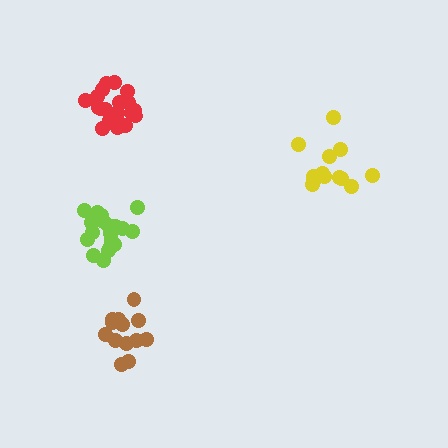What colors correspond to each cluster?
The clusters are colored: lime, red, brown, yellow.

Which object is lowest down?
The brown cluster is bottommost.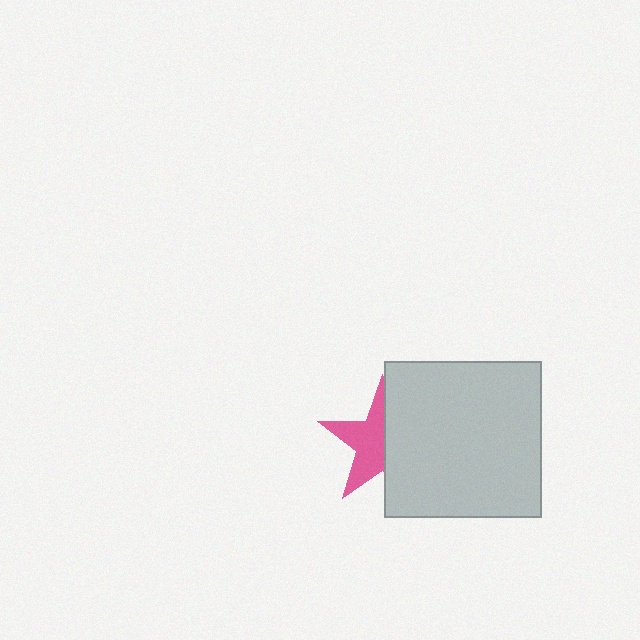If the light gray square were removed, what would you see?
You would see the complete pink star.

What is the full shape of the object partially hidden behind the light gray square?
The partially hidden object is a pink star.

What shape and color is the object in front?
The object in front is a light gray square.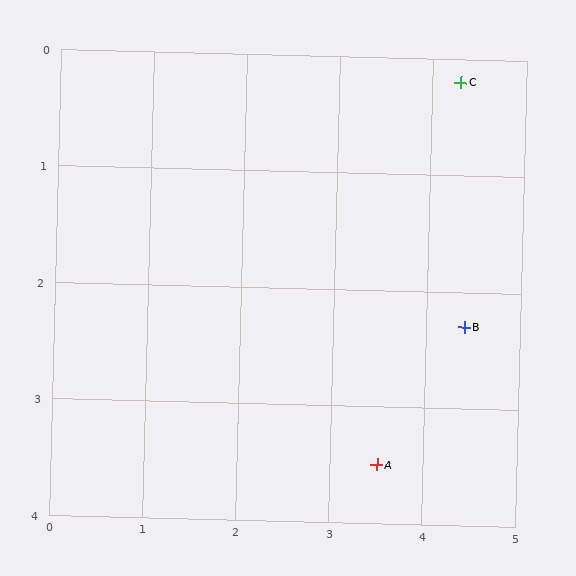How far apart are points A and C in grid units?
Points A and C are about 3.4 grid units apart.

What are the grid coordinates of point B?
Point B is at approximately (4.4, 2.3).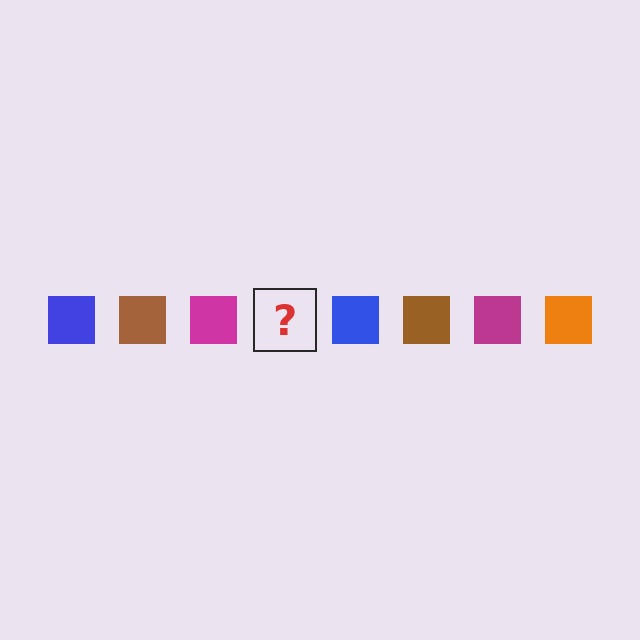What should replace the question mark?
The question mark should be replaced with an orange square.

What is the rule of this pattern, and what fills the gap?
The rule is that the pattern cycles through blue, brown, magenta, orange squares. The gap should be filled with an orange square.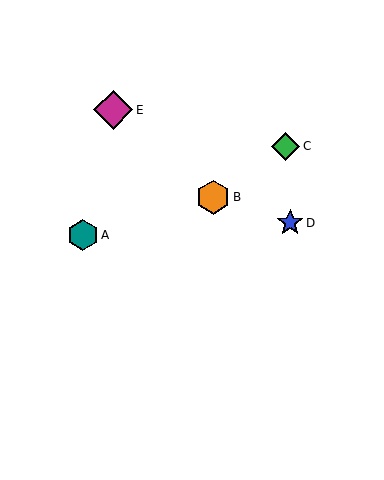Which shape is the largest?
The magenta diamond (labeled E) is the largest.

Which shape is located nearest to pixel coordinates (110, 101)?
The magenta diamond (labeled E) at (113, 110) is nearest to that location.